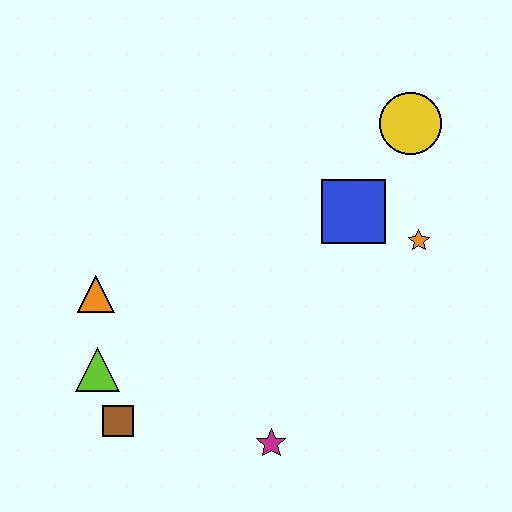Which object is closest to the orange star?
The blue square is closest to the orange star.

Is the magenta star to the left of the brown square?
No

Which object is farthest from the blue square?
The brown square is farthest from the blue square.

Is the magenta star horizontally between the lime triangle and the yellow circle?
Yes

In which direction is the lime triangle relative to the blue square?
The lime triangle is to the left of the blue square.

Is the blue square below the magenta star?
No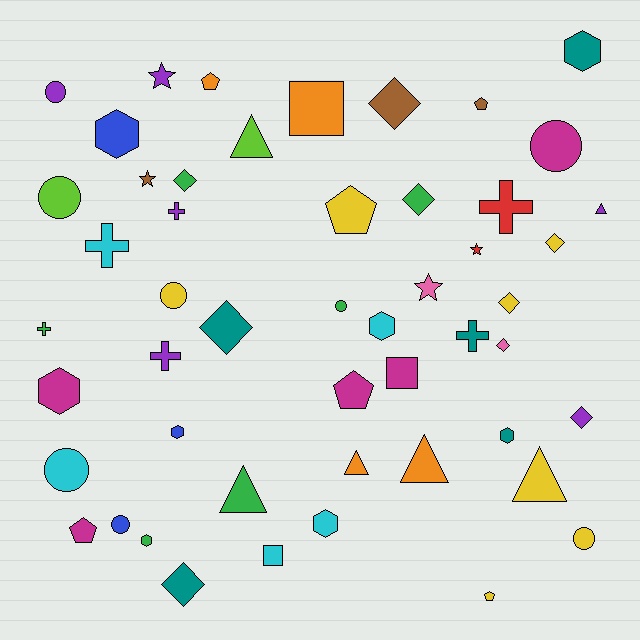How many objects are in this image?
There are 50 objects.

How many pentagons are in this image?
There are 6 pentagons.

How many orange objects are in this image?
There are 4 orange objects.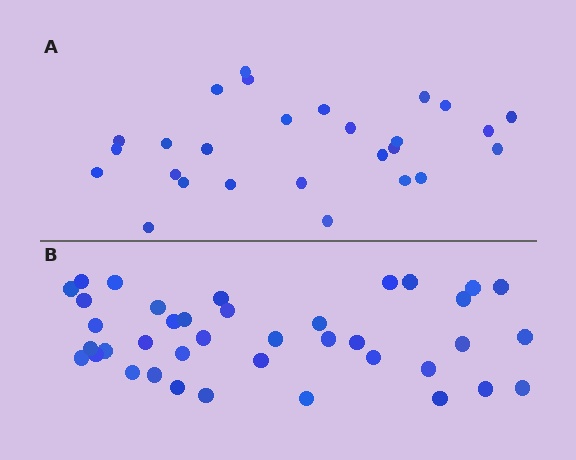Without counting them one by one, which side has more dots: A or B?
Region B (the bottom region) has more dots.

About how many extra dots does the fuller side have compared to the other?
Region B has roughly 12 or so more dots than region A.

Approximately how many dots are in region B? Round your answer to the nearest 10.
About 40 dots. (The exact count is 39, which rounds to 40.)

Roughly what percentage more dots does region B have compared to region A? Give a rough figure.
About 45% more.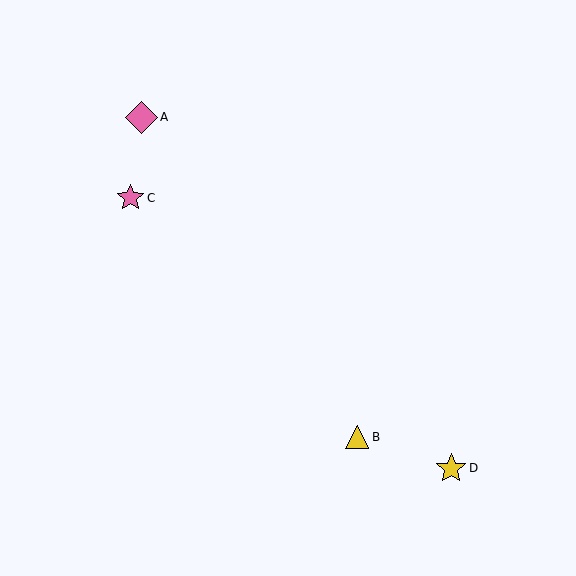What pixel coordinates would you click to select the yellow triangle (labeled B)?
Click at (357, 437) to select the yellow triangle B.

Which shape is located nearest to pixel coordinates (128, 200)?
The pink star (labeled C) at (130, 198) is nearest to that location.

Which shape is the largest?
The pink diamond (labeled A) is the largest.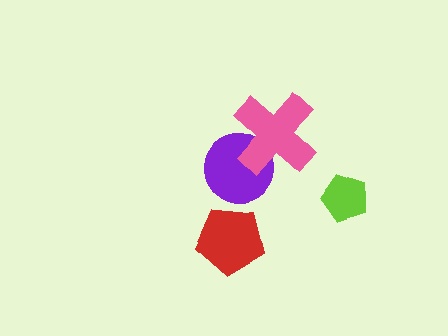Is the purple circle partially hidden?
Yes, it is partially covered by another shape.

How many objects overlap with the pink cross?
1 object overlaps with the pink cross.